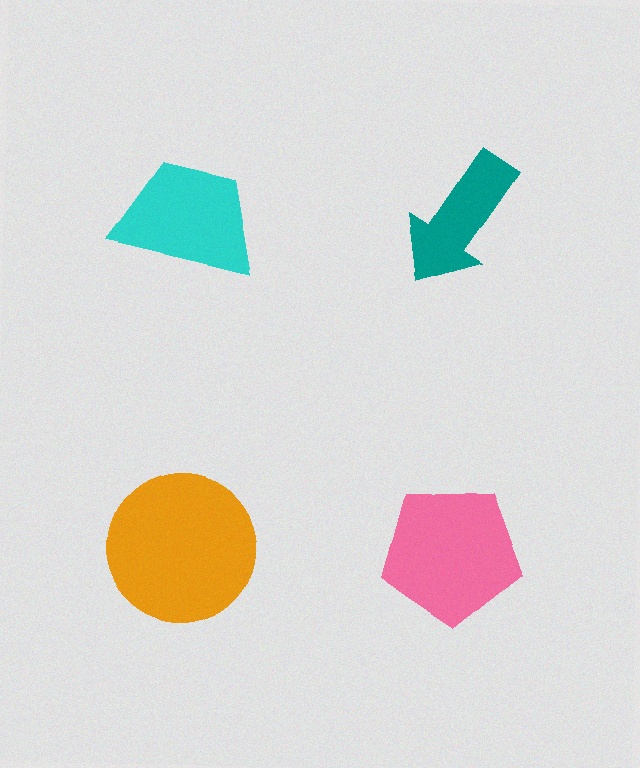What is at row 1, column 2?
A teal arrow.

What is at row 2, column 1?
An orange circle.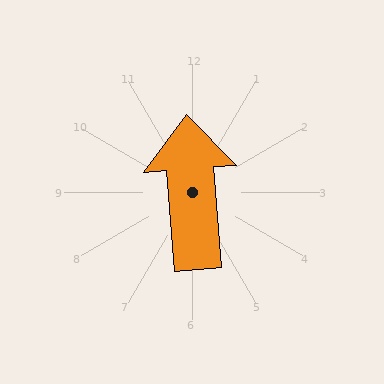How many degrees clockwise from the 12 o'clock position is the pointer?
Approximately 356 degrees.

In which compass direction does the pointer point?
North.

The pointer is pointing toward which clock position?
Roughly 12 o'clock.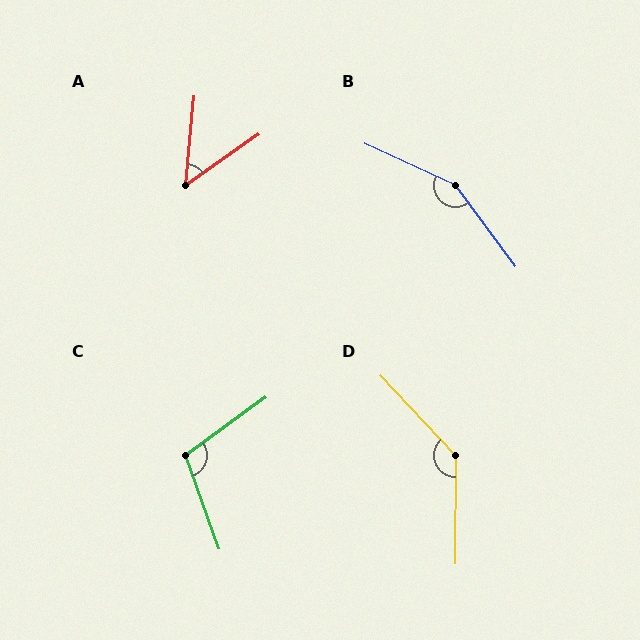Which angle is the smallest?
A, at approximately 50 degrees.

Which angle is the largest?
B, at approximately 151 degrees.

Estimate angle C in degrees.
Approximately 106 degrees.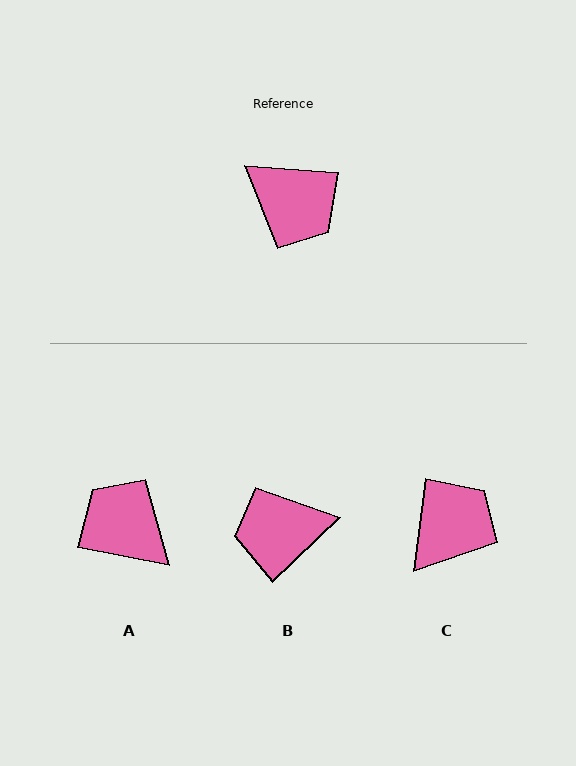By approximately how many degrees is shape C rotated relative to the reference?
Approximately 88 degrees counter-clockwise.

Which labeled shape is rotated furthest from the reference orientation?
A, about 174 degrees away.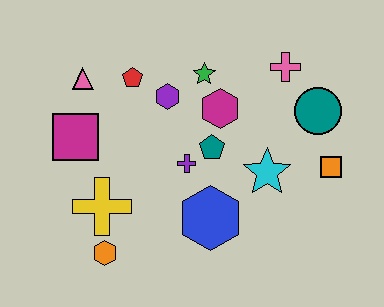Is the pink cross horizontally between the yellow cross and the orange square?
Yes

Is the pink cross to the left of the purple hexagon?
No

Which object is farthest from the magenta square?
The orange square is farthest from the magenta square.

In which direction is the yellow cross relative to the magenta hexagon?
The yellow cross is to the left of the magenta hexagon.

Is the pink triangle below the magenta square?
No